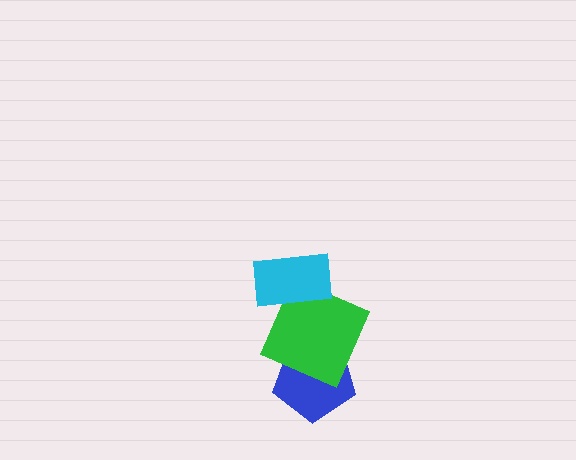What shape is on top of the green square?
The cyan rectangle is on top of the green square.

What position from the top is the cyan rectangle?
The cyan rectangle is 1st from the top.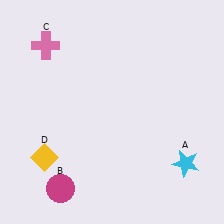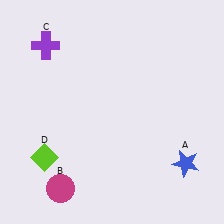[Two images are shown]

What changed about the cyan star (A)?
In Image 1, A is cyan. In Image 2, it changed to blue.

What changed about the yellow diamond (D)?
In Image 1, D is yellow. In Image 2, it changed to lime.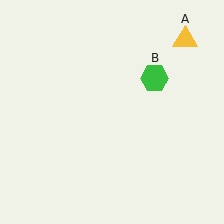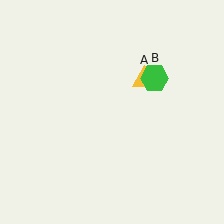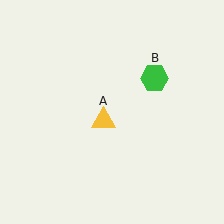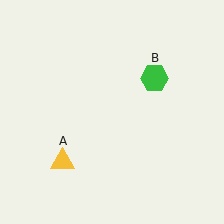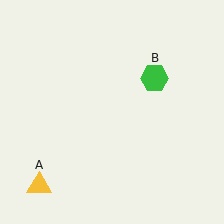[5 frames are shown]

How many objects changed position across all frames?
1 object changed position: yellow triangle (object A).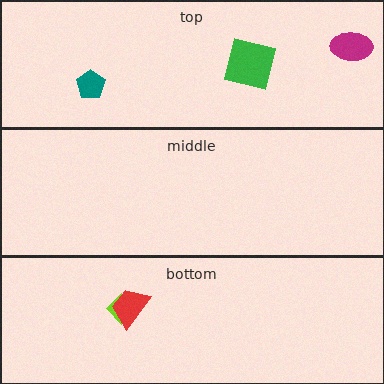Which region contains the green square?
The top region.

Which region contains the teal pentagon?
The top region.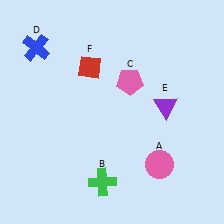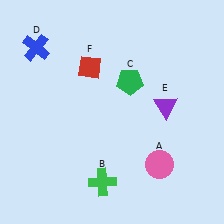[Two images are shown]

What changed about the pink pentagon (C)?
In Image 1, C is pink. In Image 2, it changed to green.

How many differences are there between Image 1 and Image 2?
There is 1 difference between the two images.